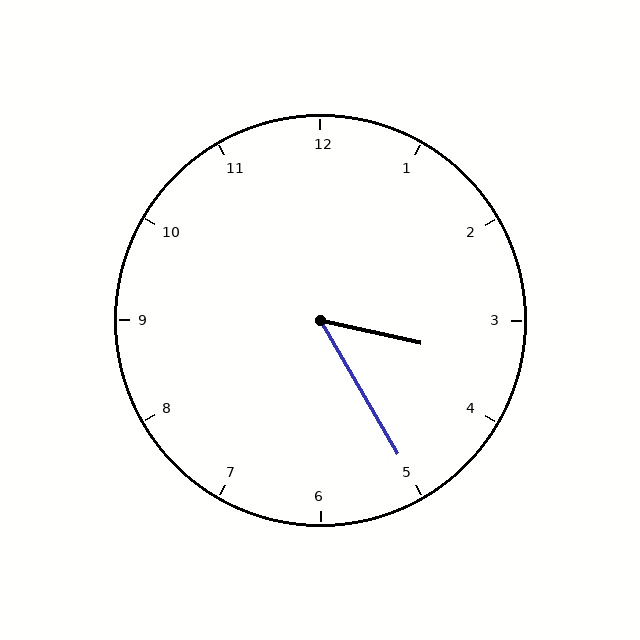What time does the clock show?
3:25.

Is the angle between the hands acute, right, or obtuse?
It is acute.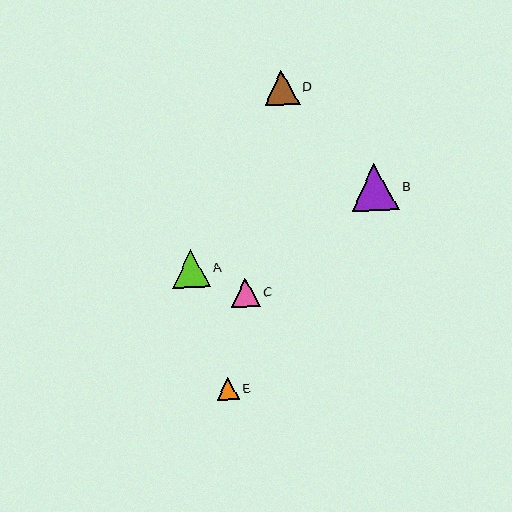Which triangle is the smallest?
Triangle E is the smallest with a size of approximately 22 pixels.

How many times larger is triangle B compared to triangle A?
Triangle B is approximately 1.3 times the size of triangle A.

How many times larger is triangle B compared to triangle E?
Triangle B is approximately 2.1 times the size of triangle E.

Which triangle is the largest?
Triangle B is the largest with a size of approximately 47 pixels.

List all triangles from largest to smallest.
From largest to smallest: B, A, D, C, E.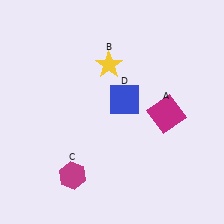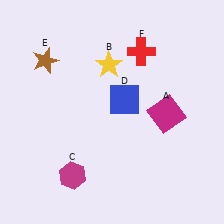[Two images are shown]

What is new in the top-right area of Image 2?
A red cross (F) was added in the top-right area of Image 2.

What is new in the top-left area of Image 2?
A brown star (E) was added in the top-left area of Image 2.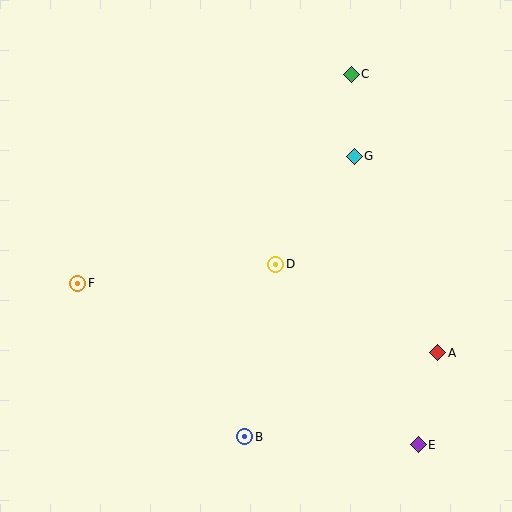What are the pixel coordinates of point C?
Point C is at (351, 74).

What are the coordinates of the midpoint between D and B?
The midpoint between D and B is at (260, 351).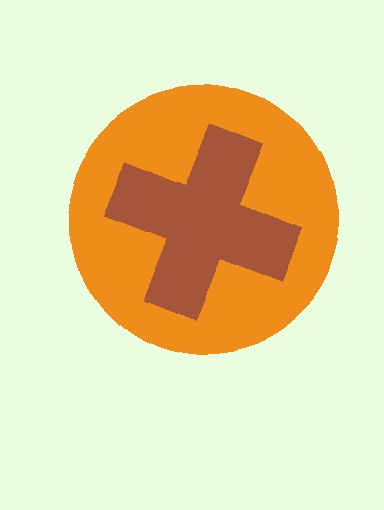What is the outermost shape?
The orange circle.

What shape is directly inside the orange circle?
The brown cross.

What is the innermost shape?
The brown cross.